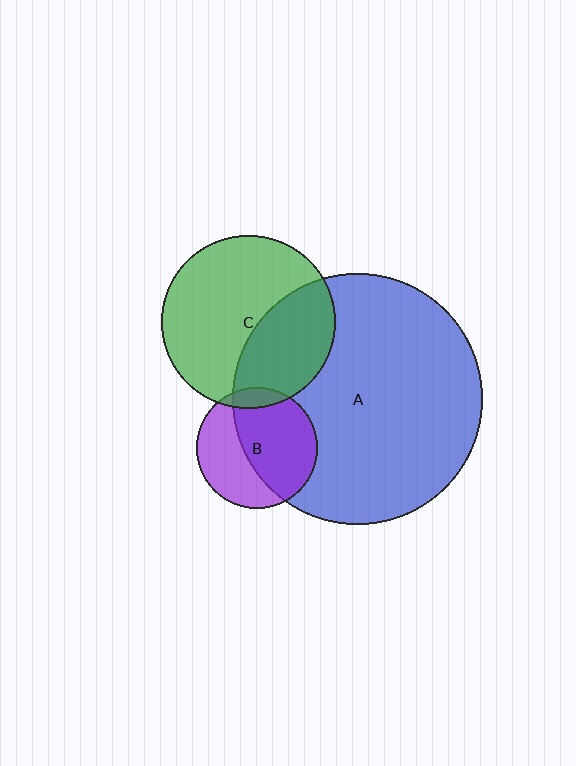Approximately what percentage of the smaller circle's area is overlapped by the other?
Approximately 35%.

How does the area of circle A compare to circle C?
Approximately 2.1 times.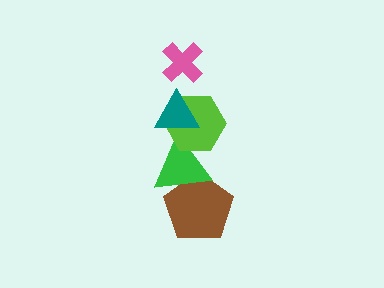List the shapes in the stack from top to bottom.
From top to bottom: the pink cross, the teal triangle, the lime hexagon, the green triangle, the brown pentagon.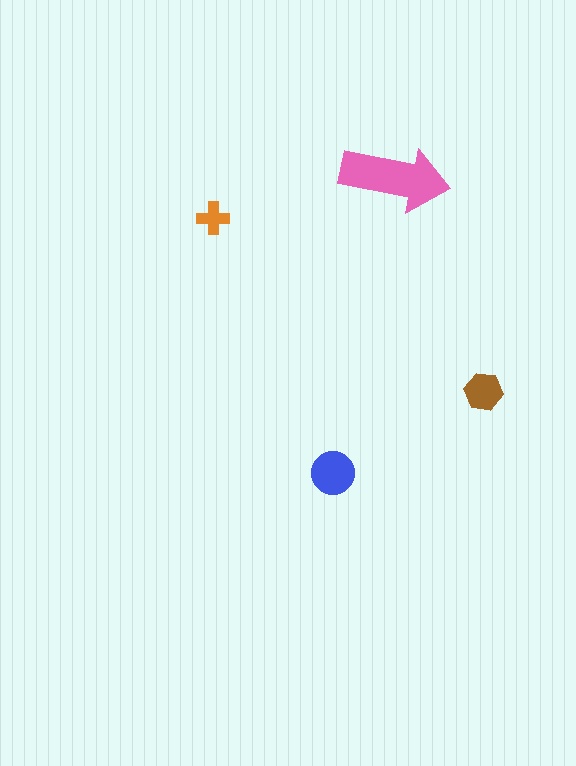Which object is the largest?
The pink arrow.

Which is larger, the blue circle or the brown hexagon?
The blue circle.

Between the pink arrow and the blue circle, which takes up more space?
The pink arrow.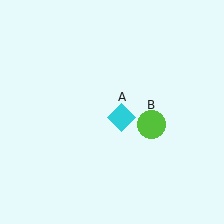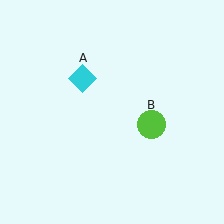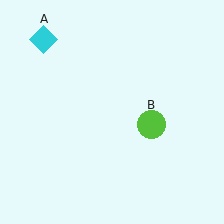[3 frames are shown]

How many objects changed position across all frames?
1 object changed position: cyan diamond (object A).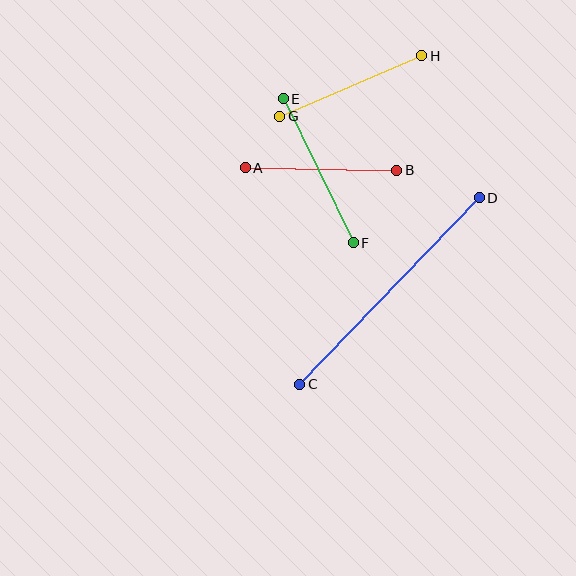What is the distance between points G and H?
The distance is approximately 155 pixels.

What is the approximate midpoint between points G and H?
The midpoint is at approximately (351, 86) pixels.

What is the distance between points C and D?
The distance is approximately 259 pixels.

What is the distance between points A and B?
The distance is approximately 151 pixels.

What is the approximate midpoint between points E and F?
The midpoint is at approximately (318, 171) pixels.